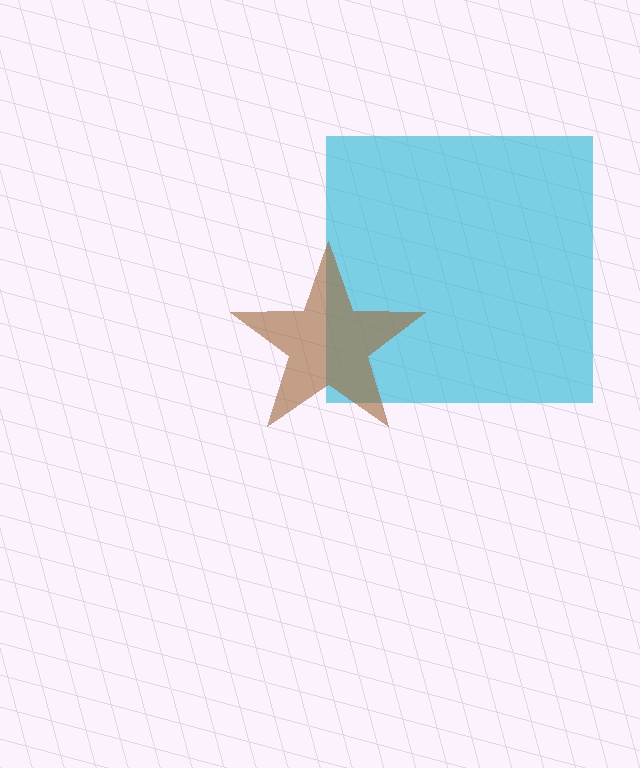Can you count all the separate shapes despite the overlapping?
Yes, there are 2 separate shapes.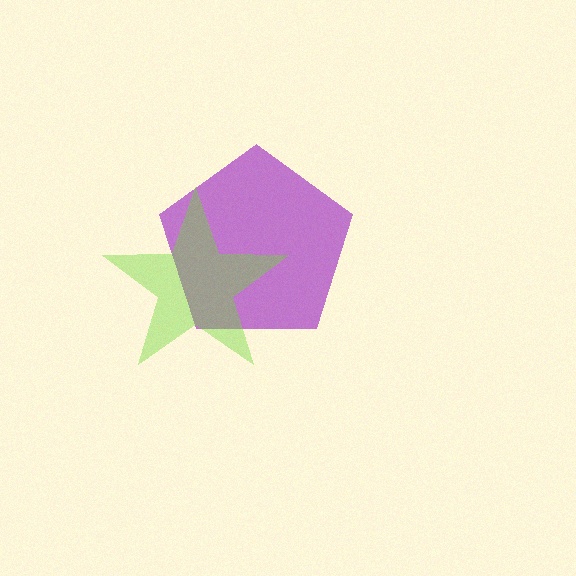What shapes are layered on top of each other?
The layered shapes are: a purple pentagon, a lime star.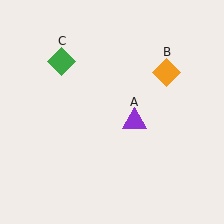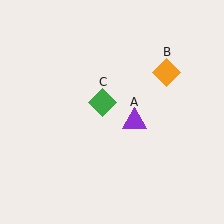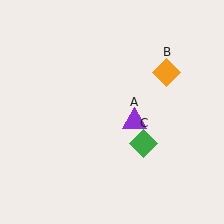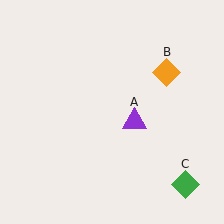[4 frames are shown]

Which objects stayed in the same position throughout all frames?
Purple triangle (object A) and orange diamond (object B) remained stationary.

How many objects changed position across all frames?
1 object changed position: green diamond (object C).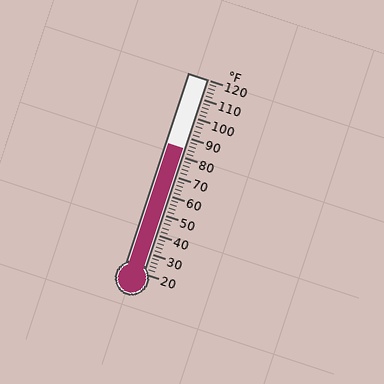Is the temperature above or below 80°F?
The temperature is above 80°F.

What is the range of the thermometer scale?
The thermometer scale ranges from 20°F to 120°F.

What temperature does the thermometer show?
The thermometer shows approximately 84°F.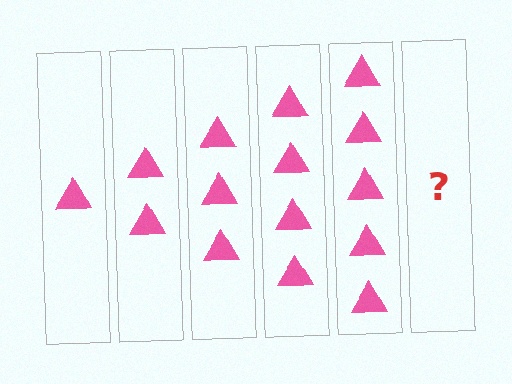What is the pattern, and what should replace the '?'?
The pattern is that each step adds one more triangle. The '?' should be 6 triangles.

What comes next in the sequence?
The next element should be 6 triangles.